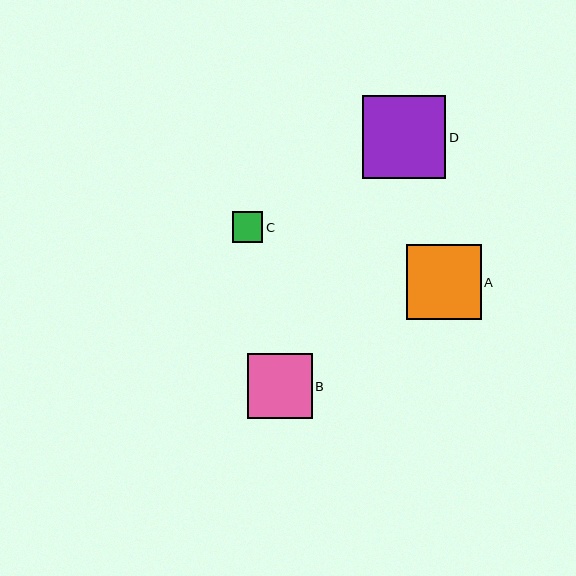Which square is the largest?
Square D is the largest with a size of approximately 83 pixels.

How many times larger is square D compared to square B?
Square D is approximately 1.3 times the size of square B.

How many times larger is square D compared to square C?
Square D is approximately 2.7 times the size of square C.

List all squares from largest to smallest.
From largest to smallest: D, A, B, C.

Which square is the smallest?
Square C is the smallest with a size of approximately 31 pixels.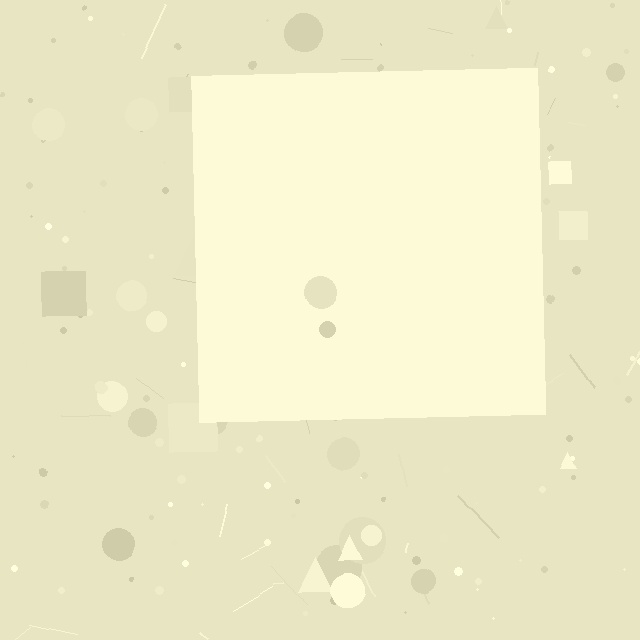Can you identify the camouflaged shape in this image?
The camouflaged shape is a square.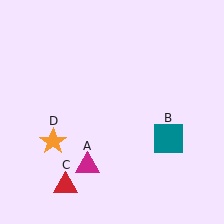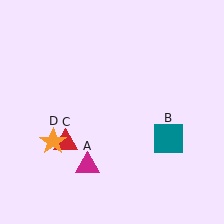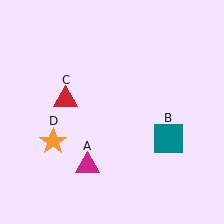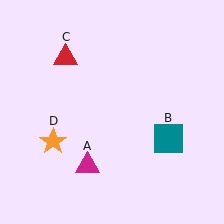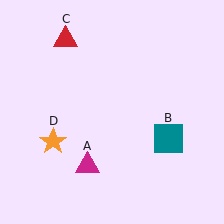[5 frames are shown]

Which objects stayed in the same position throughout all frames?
Magenta triangle (object A) and teal square (object B) and orange star (object D) remained stationary.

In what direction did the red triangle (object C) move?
The red triangle (object C) moved up.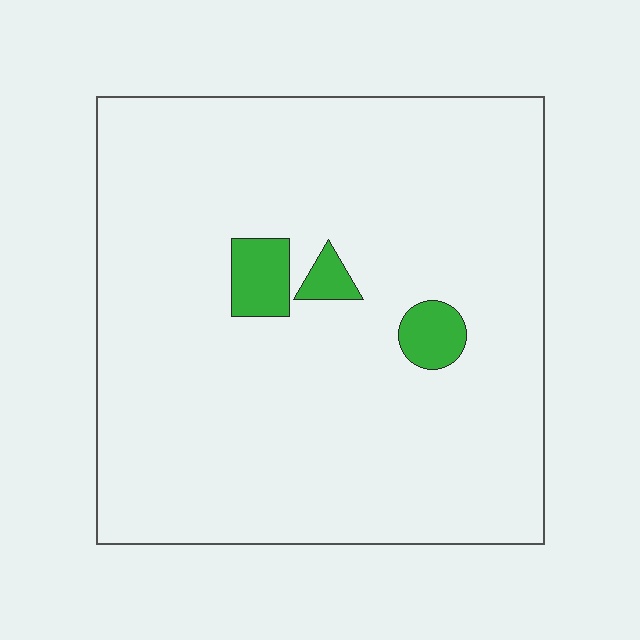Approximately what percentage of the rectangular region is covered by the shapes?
Approximately 5%.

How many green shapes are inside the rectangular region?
3.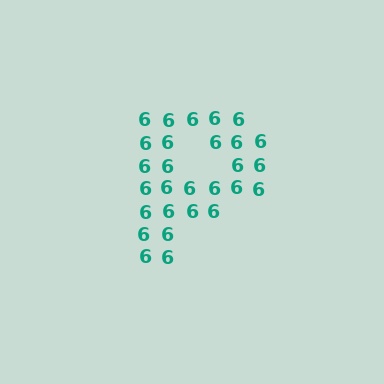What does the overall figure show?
The overall figure shows the letter P.